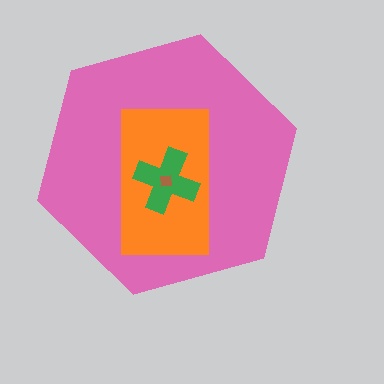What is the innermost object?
The brown square.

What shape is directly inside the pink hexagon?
The orange rectangle.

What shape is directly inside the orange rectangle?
The green cross.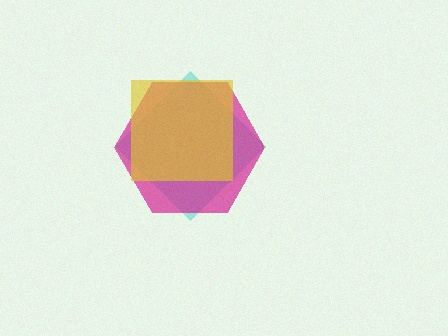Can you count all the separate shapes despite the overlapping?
Yes, there are 3 separate shapes.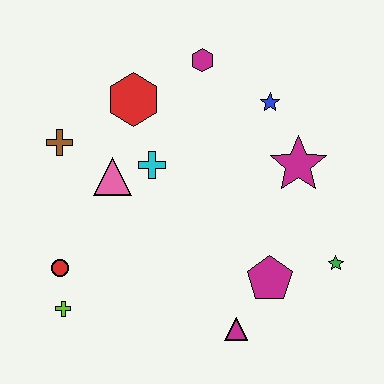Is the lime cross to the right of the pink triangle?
No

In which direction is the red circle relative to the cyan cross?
The red circle is below the cyan cross.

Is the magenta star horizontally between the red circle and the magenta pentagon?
No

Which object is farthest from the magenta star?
The lime cross is farthest from the magenta star.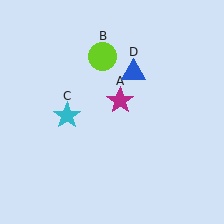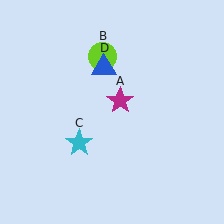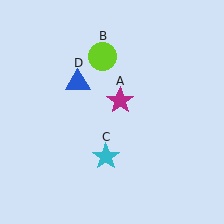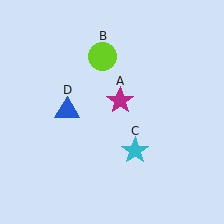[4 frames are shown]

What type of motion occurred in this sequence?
The cyan star (object C), blue triangle (object D) rotated counterclockwise around the center of the scene.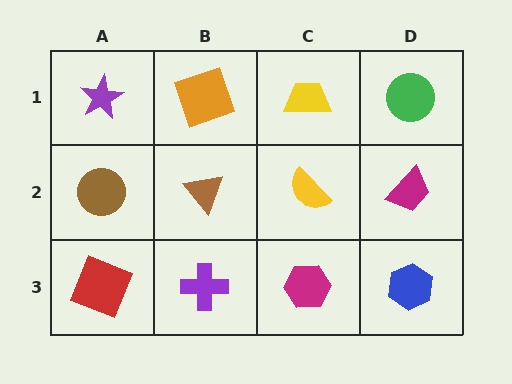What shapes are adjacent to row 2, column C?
A yellow trapezoid (row 1, column C), a magenta hexagon (row 3, column C), a brown triangle (row 2, column B), a magenta trapezoid (row 2, column D).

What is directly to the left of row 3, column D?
A magenta hexagon.